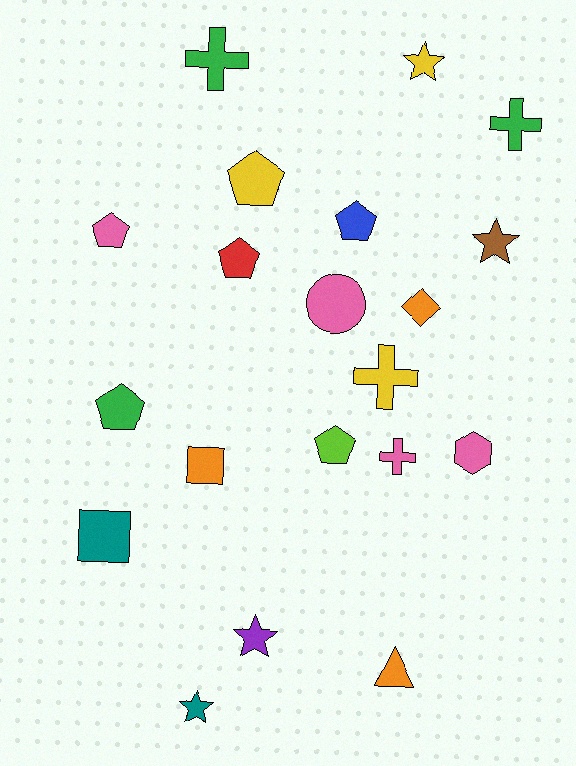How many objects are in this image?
There are 20 objects.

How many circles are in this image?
There is 1 circle.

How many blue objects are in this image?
There is 1 blue object.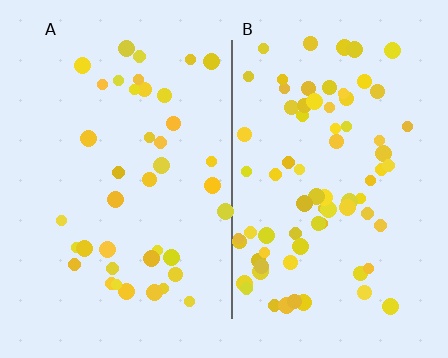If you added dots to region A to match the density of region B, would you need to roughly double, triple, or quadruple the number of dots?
Approximately double.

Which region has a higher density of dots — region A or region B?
B (the right).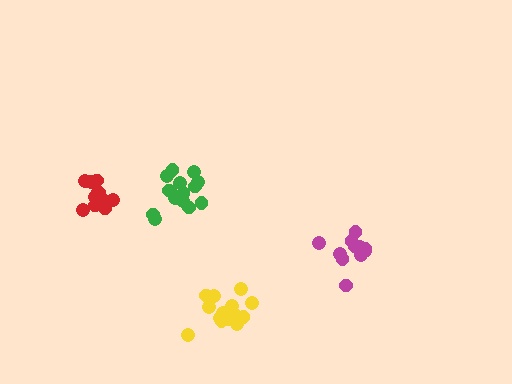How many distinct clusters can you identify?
There are 4 distinct clusters.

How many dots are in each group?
Group 1: 16 dots, Group 2: 11 dots, Group 3: 11 dots, Group 4: 14 dots (52 total).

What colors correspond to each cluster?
The clusters are colored: green, red, magenta, yellow.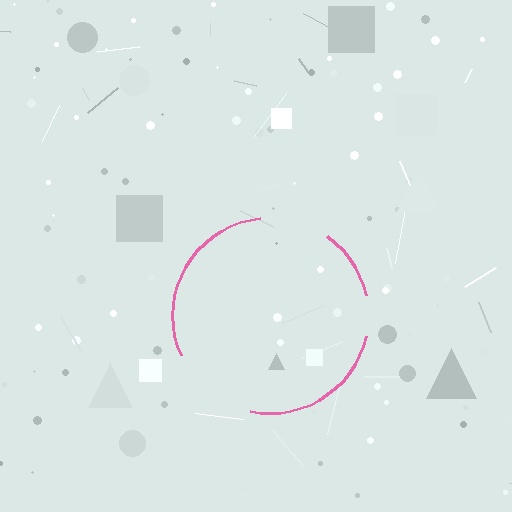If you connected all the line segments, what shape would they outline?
They would outline a circle.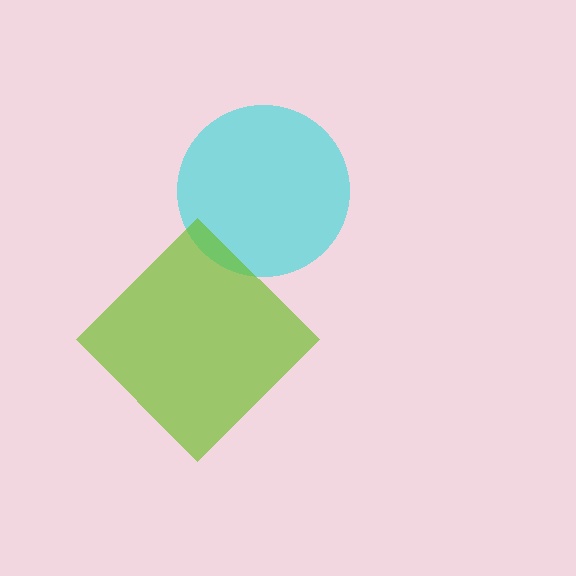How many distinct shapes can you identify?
There are 2 distinct shapes: a cyan circle, a lime diamond.